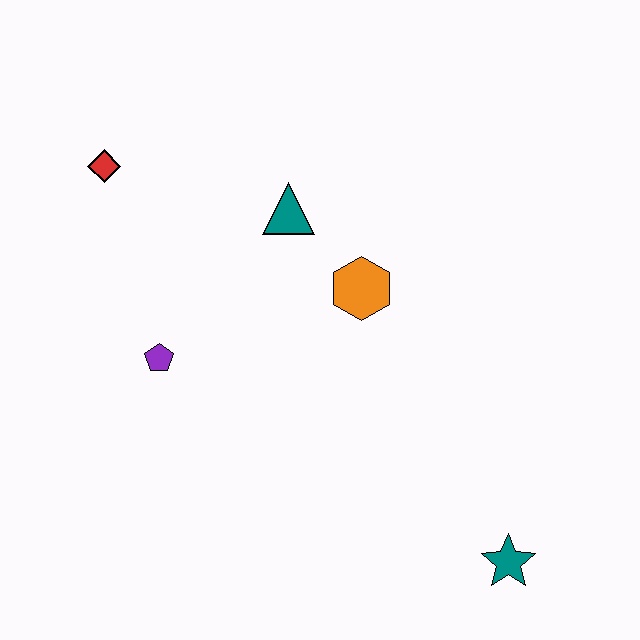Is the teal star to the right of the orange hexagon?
Yes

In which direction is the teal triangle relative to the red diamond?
The teal triangle is to the right of the red diamond.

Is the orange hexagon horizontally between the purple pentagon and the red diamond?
No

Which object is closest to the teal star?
The orange hexagon is closest to the teal star.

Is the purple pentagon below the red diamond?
Yes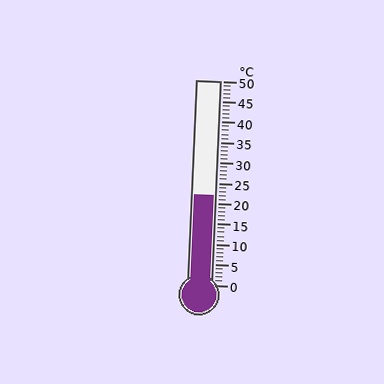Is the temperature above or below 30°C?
The temperature is below 30°C.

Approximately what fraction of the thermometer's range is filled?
The thermometer is filled to approximately 45% of its range.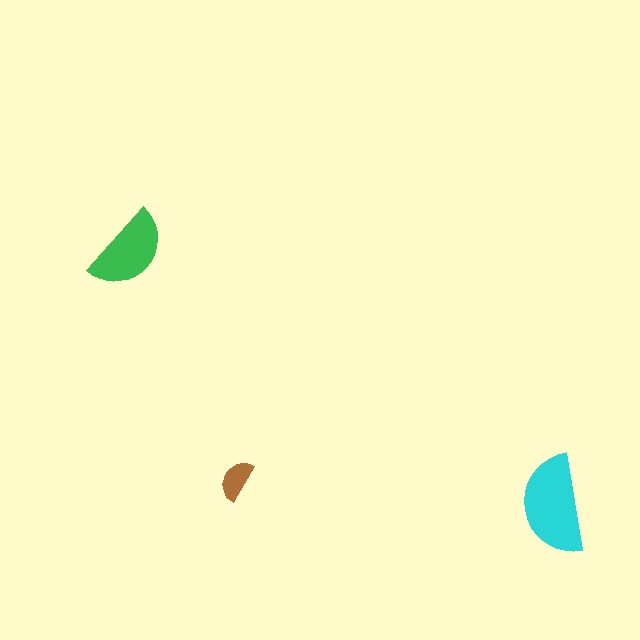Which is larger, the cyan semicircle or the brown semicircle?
The cyan one.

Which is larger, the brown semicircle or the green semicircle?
The green one.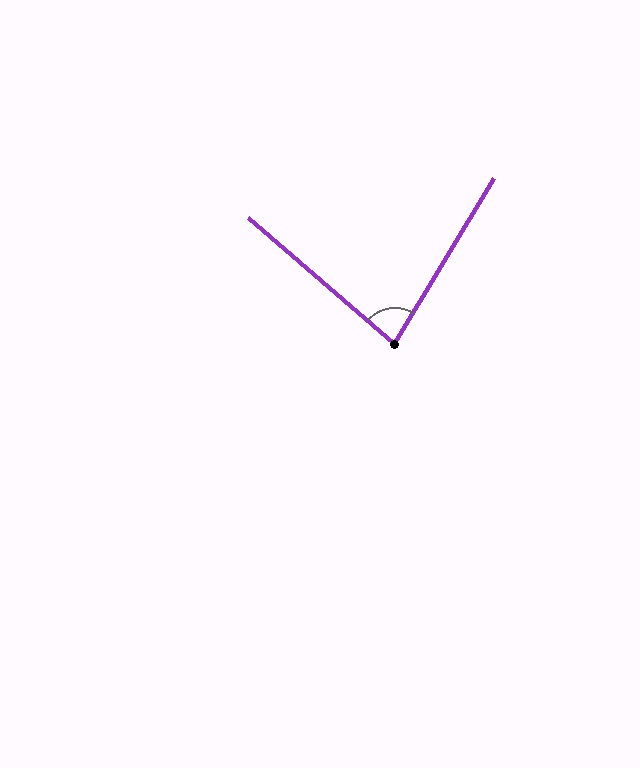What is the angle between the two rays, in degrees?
Approximately 80 degrees.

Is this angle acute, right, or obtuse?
It is acute.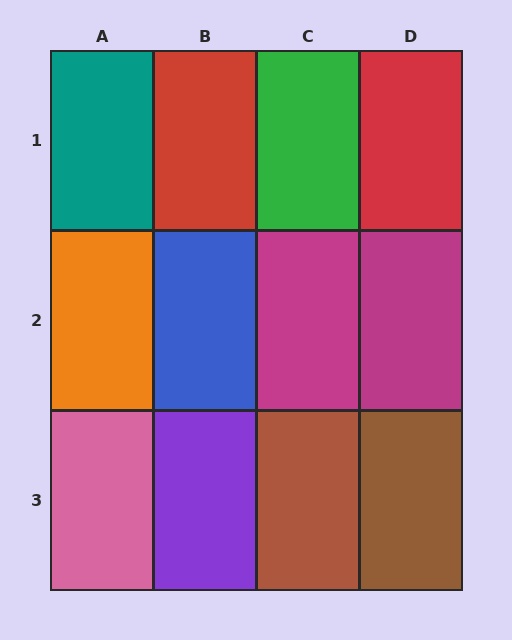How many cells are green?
1 cell is green.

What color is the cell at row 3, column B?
Purple.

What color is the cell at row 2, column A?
Orange.